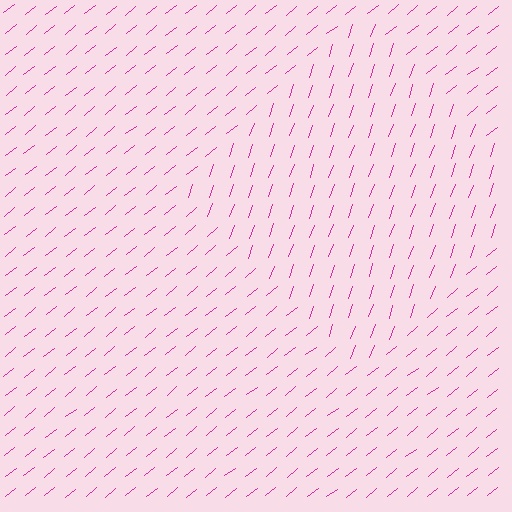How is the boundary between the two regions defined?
The boundary is defined purely by a change in line orientation (approximately 33 degrees difference). All lines are the same color and thickness.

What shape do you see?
I see a diamond.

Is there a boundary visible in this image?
Yes, there is a texture boundary formed by a change in line orientation.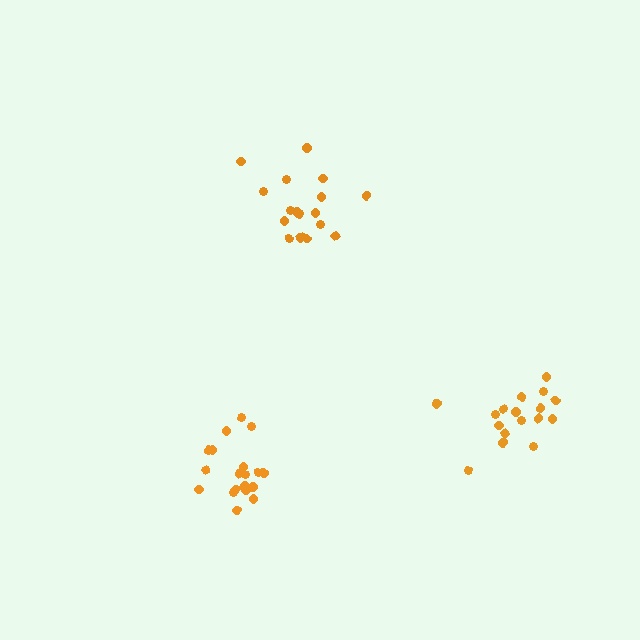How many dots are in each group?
Group 1: 18 dots, Group 2: 17 dots, Group 3: 19 dots (54 total).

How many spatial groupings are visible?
There are 3 spatial groupings.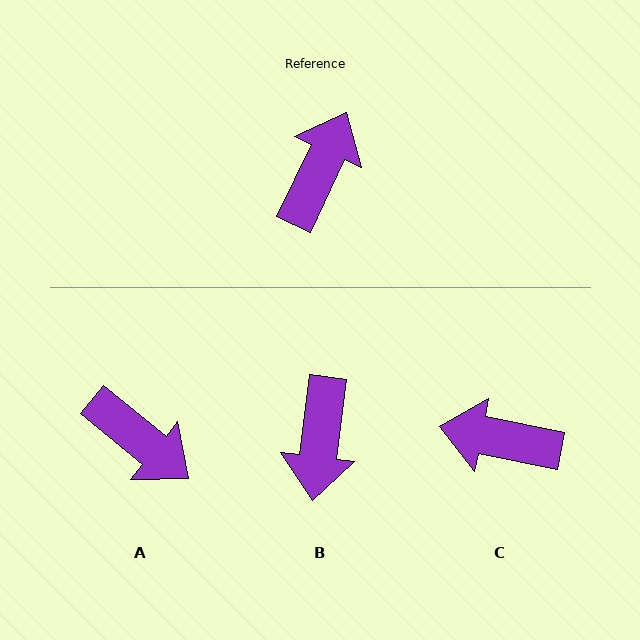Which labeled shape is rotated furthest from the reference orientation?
B, about 162 degrees away.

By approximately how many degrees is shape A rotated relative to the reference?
Approximately 104 degrees clockwise.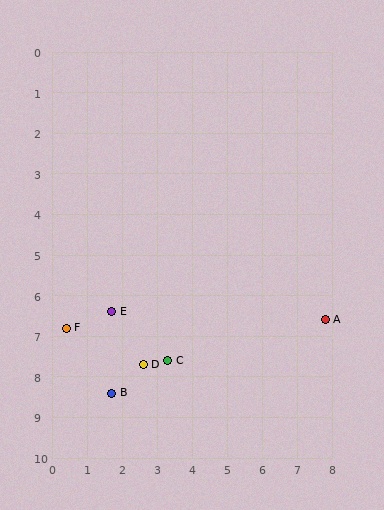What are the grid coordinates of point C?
Point C is at approximately (3.3, 7.6).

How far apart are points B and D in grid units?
Points B and D are about 1.1 grid units apart.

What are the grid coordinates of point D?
Point D is at approximately (2.6, 7.7).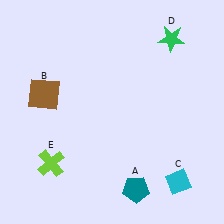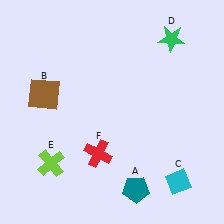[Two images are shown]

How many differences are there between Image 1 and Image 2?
There is 1 difference between the two images.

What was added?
A red cross (F) was added in Image 2.